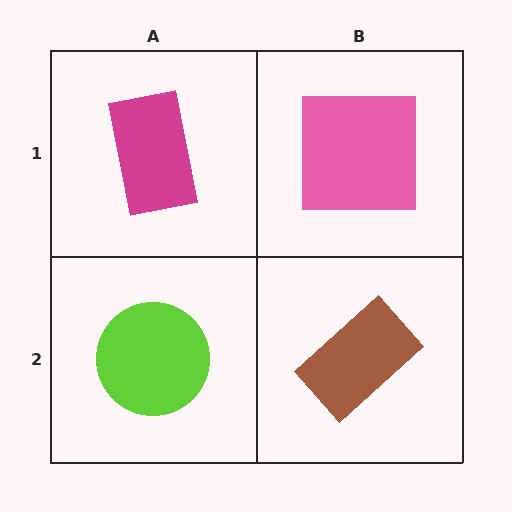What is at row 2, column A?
A lime circle.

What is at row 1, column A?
A magenta rectangle.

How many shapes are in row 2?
2 shapes.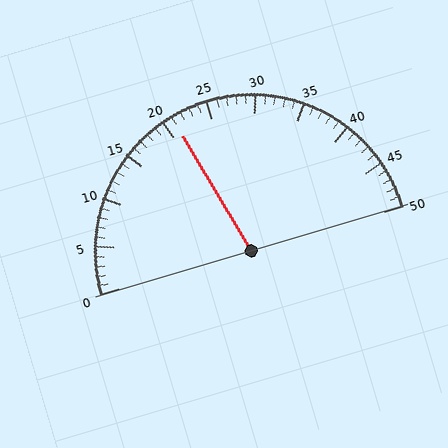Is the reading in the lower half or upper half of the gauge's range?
The reading is in the lower half of the range (0 to 50).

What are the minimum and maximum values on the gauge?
The gauge ranges from 0 to 50.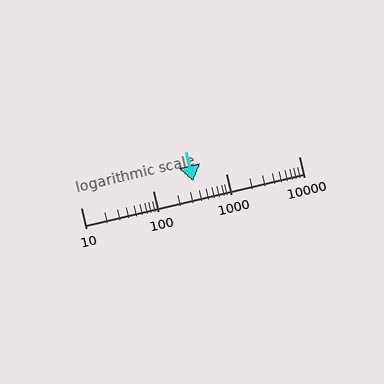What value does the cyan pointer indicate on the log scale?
The pointer indicates approximately 350.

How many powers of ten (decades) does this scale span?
The scale spans 3 decades, from 10 to 10000.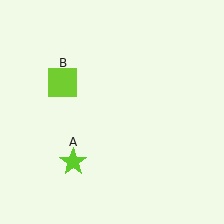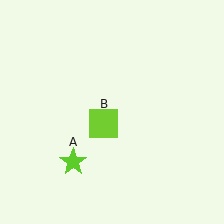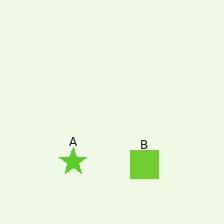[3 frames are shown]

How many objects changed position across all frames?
1 object changed position: lime square (object B).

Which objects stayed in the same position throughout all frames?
Lime star (object A) remained stationary.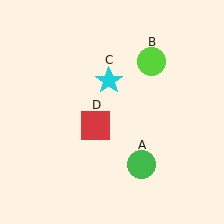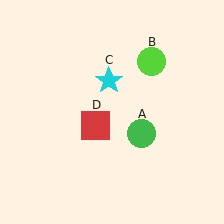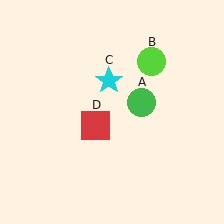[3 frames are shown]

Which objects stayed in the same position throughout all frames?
Lime circle (object B) and cyan star (object C) and red square (object D) remained stationary.